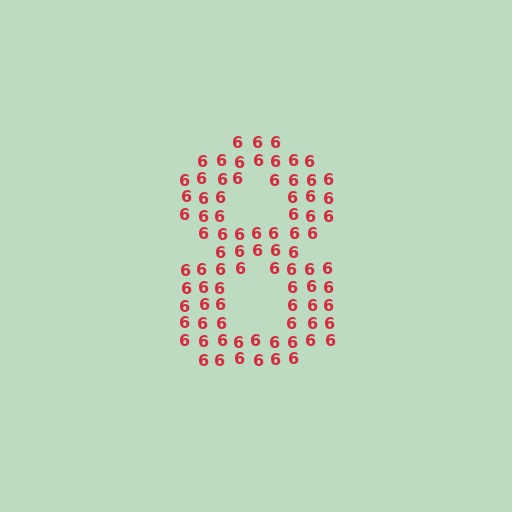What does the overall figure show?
The overall figure shows the digit 8.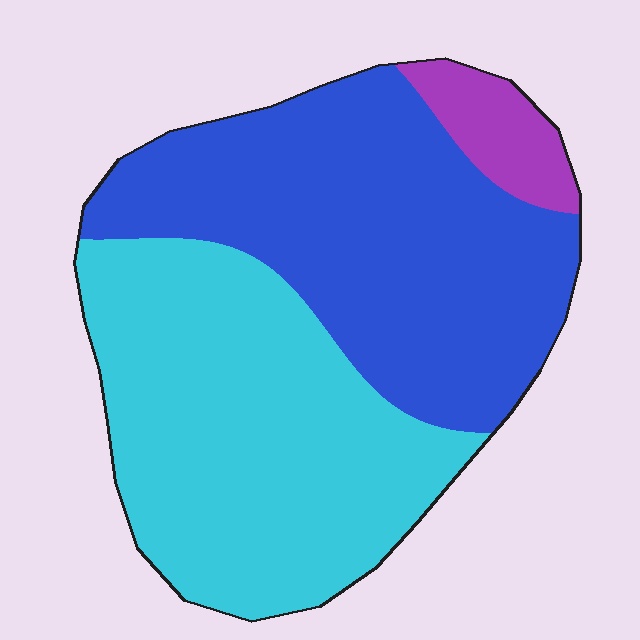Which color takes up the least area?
Purple, at roughly 5%.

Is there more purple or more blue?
Blue.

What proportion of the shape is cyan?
Cyan covers around 45% of the shape.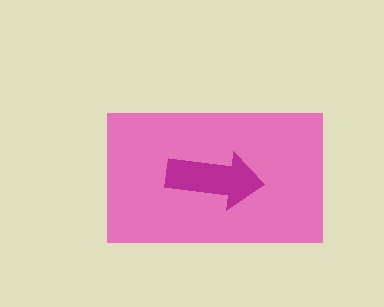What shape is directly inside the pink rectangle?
The magenta arrow.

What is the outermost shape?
The pink rectangle.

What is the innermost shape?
The magenta arrow.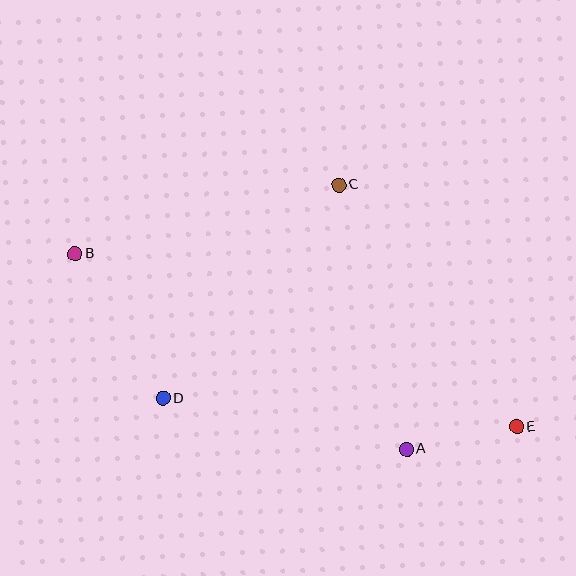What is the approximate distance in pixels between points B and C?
The distance between B and C is approximately 272 pixels.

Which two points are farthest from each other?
Points B and E are farthest from each other.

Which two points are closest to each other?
Points A and E are closest to each other.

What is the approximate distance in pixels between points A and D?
The distance between A and D is approximately 249 pixels.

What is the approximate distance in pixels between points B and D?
The distance between B and D is approximately 170 pixels.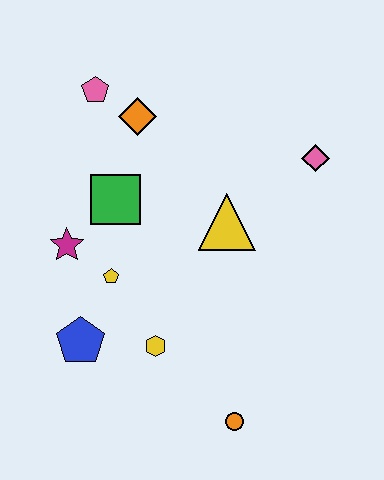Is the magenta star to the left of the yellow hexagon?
Yes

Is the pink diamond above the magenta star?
Yes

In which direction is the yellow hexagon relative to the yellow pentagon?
The yellow hexagon is below the yellow pentagon.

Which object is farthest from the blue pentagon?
The pink diamond is farthest from the blue pentagon.